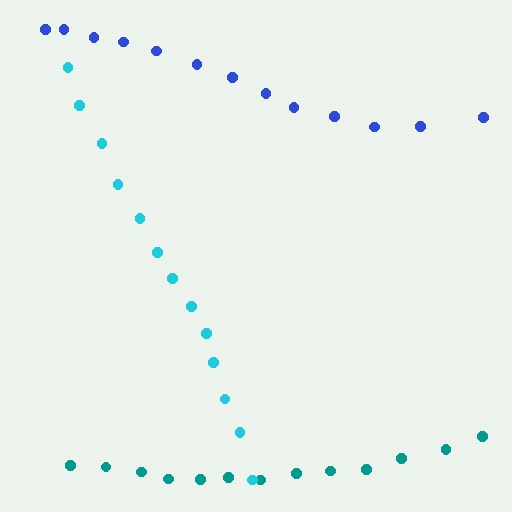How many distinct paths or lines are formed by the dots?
There are 3 distinct paths.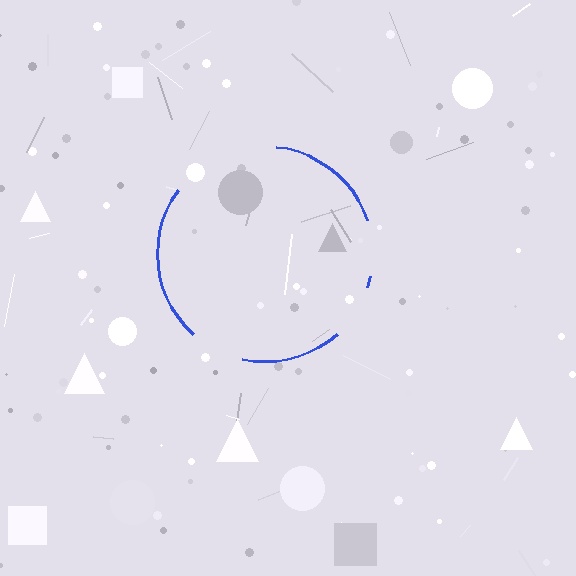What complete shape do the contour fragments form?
The contour fragments form a circle.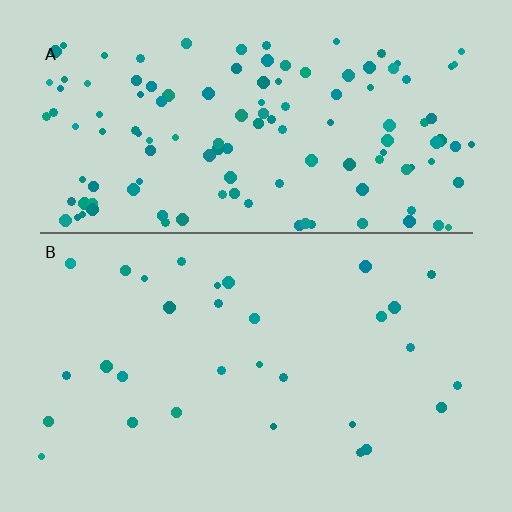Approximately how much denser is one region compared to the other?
Approximately 4.2× — region A over region B.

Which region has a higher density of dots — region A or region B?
A (the top).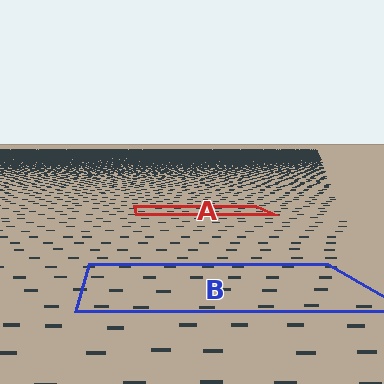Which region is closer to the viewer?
Region B is closer. The texture elements there are larger and more spread out.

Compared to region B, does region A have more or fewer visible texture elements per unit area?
Region A has more texture elements per unit area — they are packed more densely because it is farther away.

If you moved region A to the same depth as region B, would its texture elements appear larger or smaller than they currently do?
They would appear larger. At a closer depth, the same texture elements are projected at a bigger on-screen size.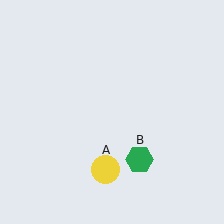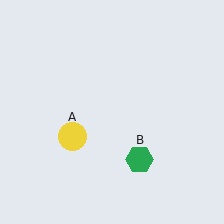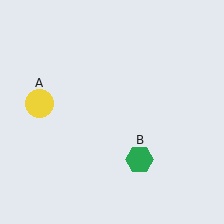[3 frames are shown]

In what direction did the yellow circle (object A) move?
The yellow circle (object A) moved up and to the left.